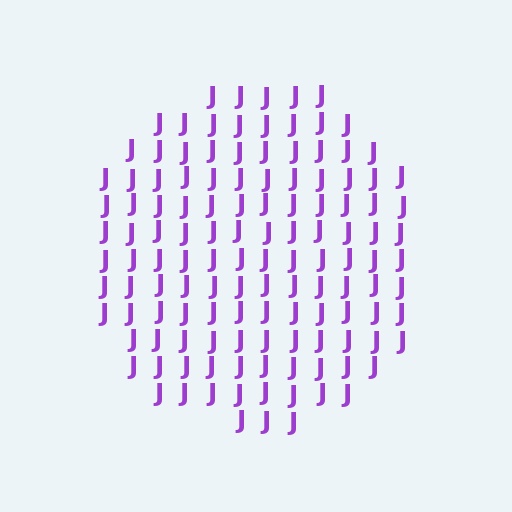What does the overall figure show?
The overall figure shows a circle.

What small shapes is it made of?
It is made of small letter J's.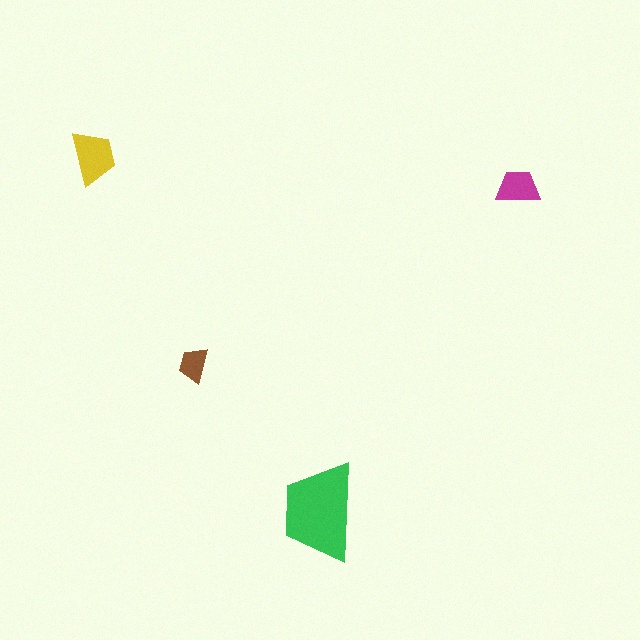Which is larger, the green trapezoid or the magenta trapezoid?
The green one.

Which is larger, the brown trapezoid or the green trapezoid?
The green one.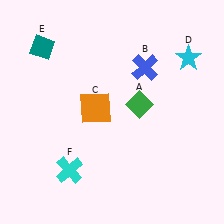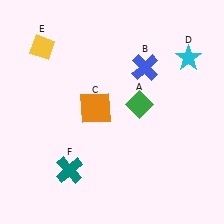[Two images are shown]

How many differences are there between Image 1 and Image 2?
There are 2 differences between the two images.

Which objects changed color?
E changed from teal to yellow. F changed from cyan to teal.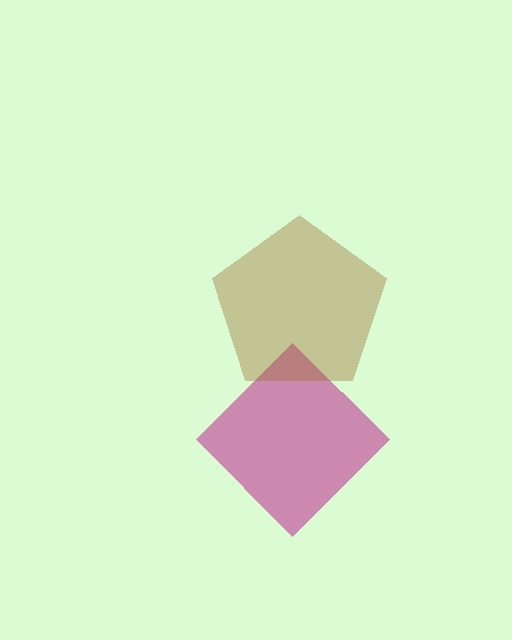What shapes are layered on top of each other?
The layered shapes are: a magenta diamond, a brown pentagon.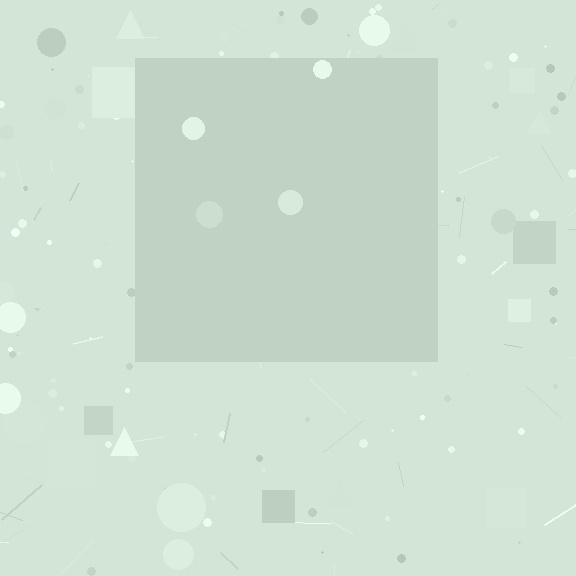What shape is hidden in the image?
A square is hidden in the image.